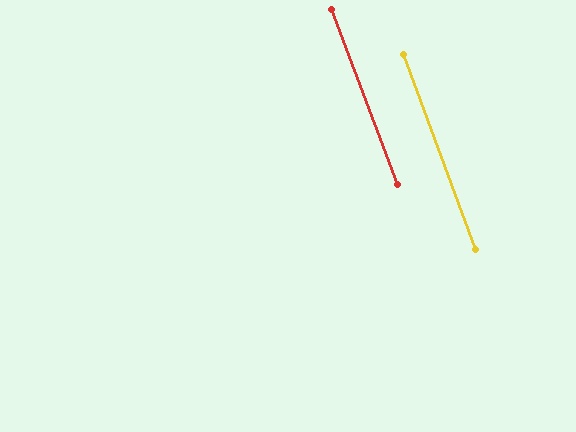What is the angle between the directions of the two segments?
Approximately 1 degree.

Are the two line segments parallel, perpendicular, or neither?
Parallel — their directions differ by only 0.5°.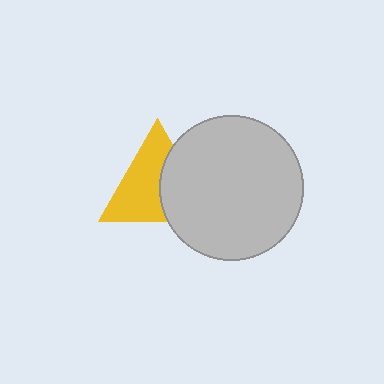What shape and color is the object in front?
The object in front is a light gray circle.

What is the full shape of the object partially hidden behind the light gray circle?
The partially hidden object is a yellow triangle.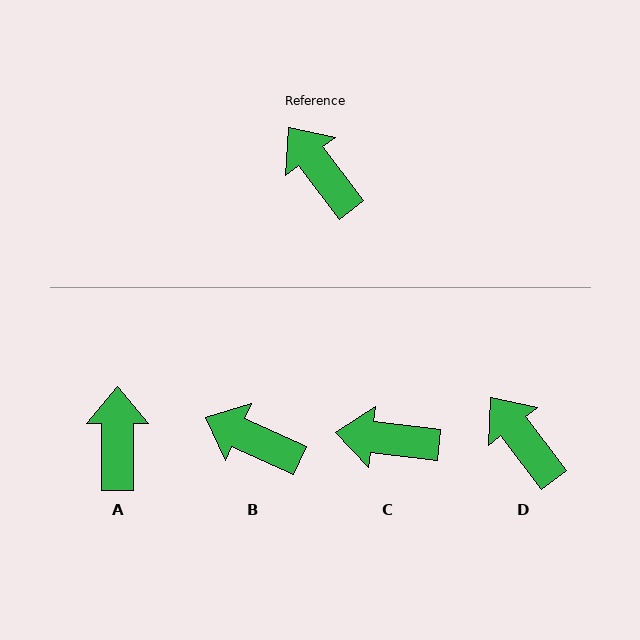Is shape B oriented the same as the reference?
No, it is off by about 28 degrees.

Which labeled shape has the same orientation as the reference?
D.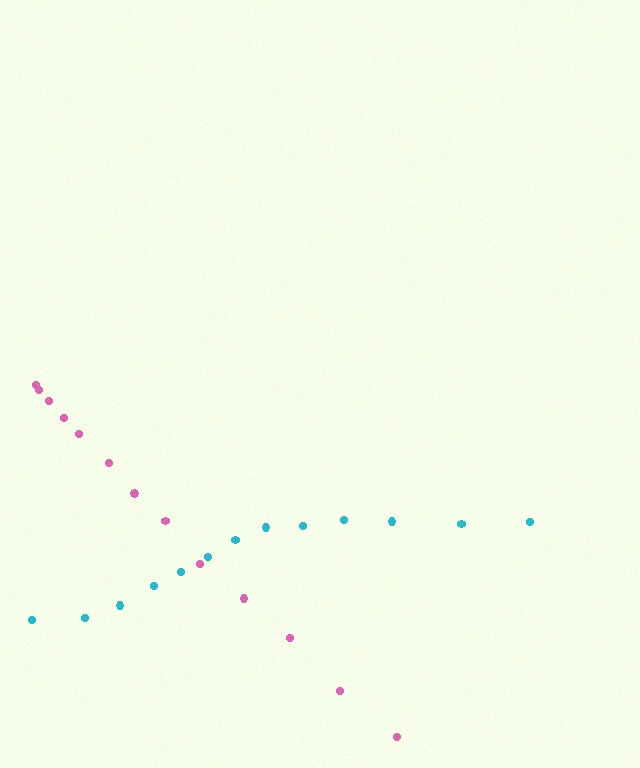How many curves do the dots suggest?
There are 2 distinct paths.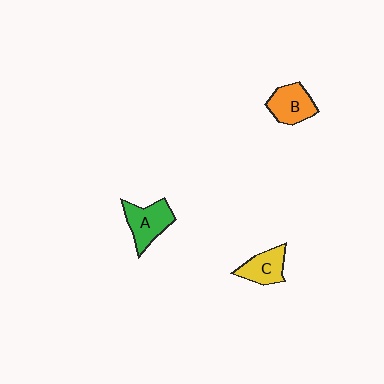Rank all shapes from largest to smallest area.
From largest to smallest: A (green), B (orange), C (yellow).